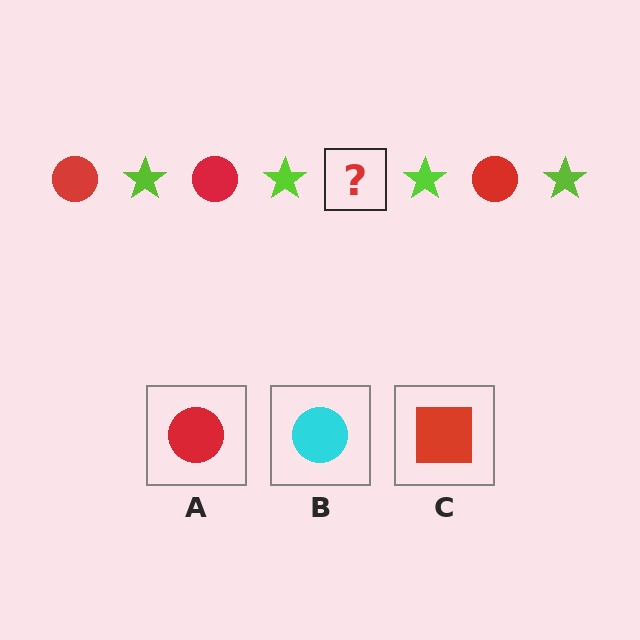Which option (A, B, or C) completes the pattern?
A.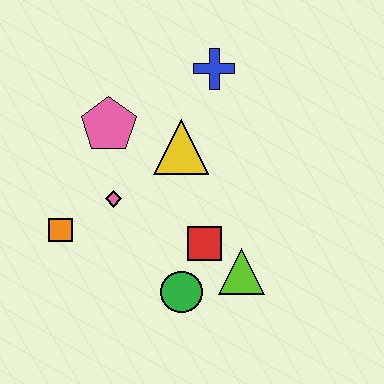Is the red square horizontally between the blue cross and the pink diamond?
Yes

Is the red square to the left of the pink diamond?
No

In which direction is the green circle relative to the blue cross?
The green circle is below the blue cross.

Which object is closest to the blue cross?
The yellow triangle is closest to the blue cross.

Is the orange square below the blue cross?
Yes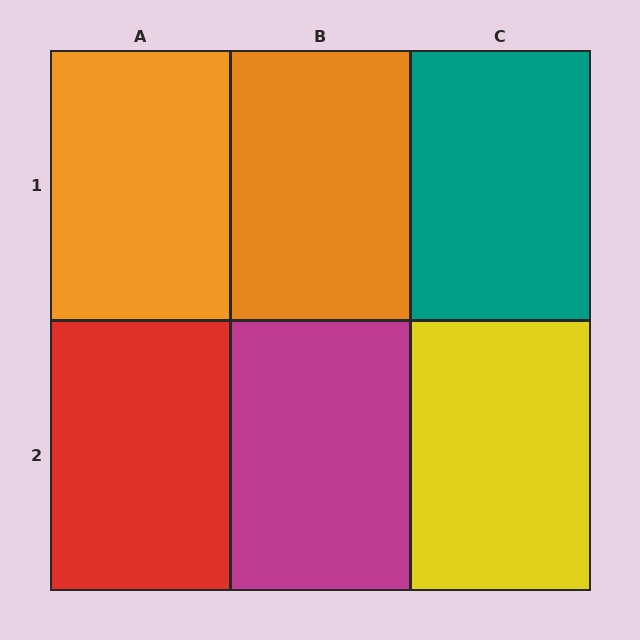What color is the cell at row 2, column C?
Yellow.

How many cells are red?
1 cell is red.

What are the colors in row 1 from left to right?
Orange, orange, teal.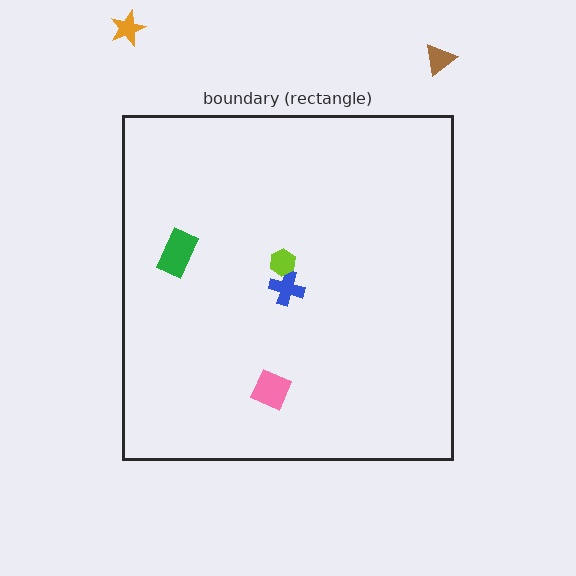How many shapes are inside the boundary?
4 inside, 2 outside.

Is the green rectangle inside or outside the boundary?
Inside.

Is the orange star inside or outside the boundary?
Outside.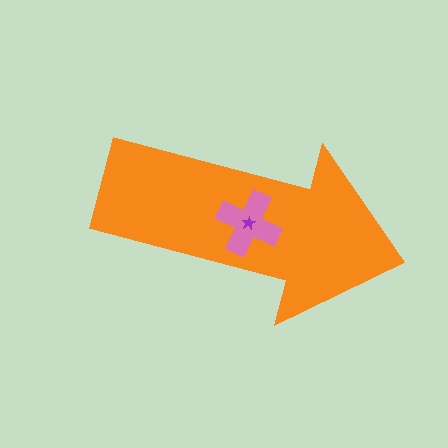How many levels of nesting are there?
3.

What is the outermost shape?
The orange arrow.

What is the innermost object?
The purple star.